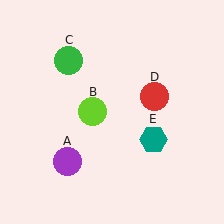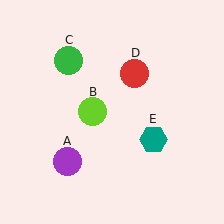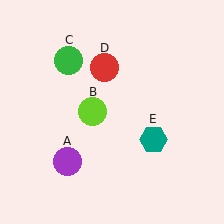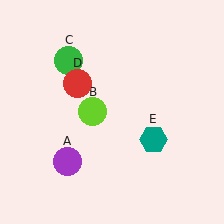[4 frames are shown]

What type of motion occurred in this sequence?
The red circle (object D) rotated counterclockwise around the center of the scene.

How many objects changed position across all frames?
1 object changed position: red circle (object D).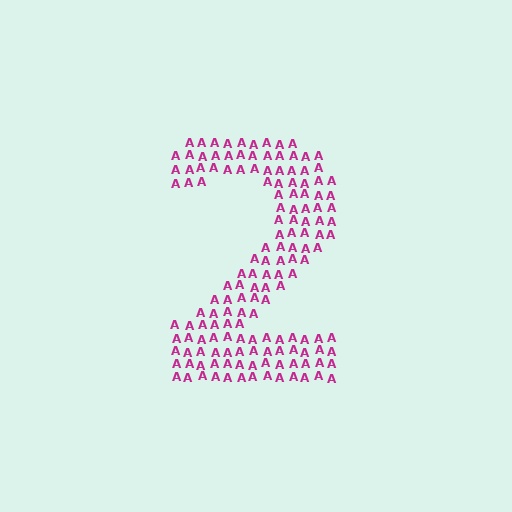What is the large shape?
The large shape is the digit 2.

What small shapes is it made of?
It is made of small letter A's.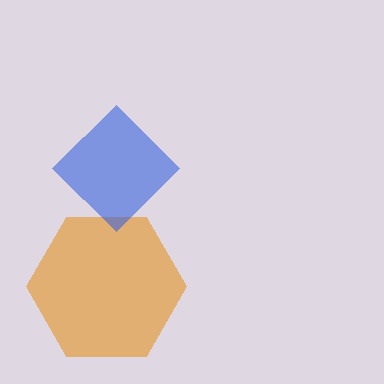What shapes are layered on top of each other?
The layered shapes are: an orange hexagon, a blue diamond.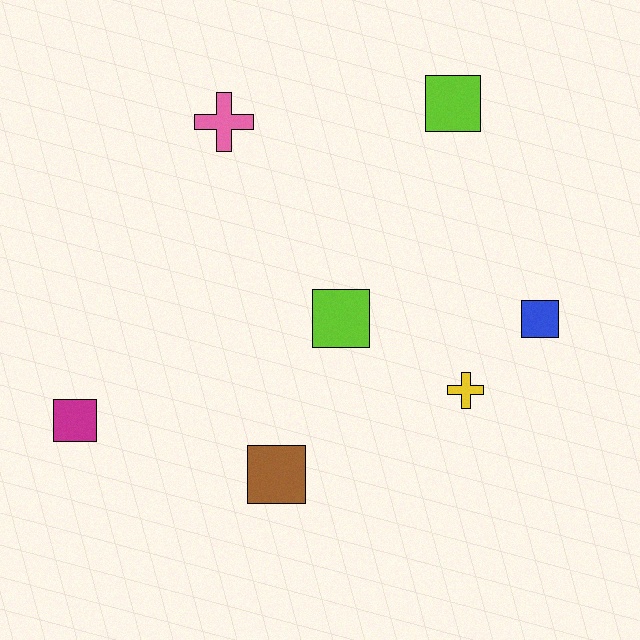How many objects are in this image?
There are 7 objects.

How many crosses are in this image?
There are 2 crosses.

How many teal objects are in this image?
There are no teal objects.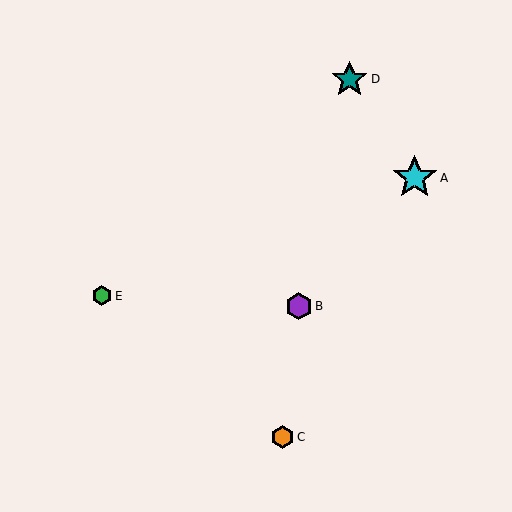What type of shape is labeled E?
Shape E is a green hexagon.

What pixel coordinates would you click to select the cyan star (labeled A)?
Click at (415, 178) to select the cyan star A.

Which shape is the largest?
The cyan star (labeled A) is the largest.